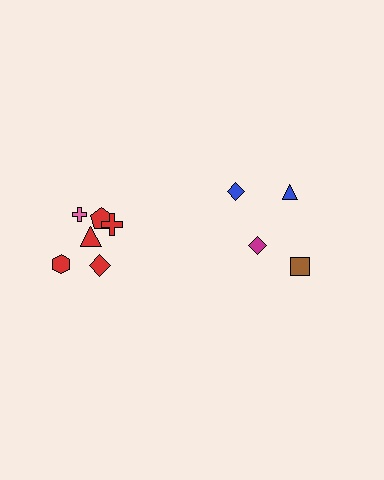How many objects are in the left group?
There are 6 objects.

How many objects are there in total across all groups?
There are 10 objects.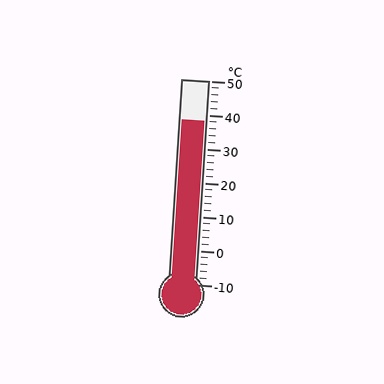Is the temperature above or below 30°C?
The temperature is above 30°C.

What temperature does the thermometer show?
The thermometer shows approximately 38°C.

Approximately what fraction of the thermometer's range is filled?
The thermometer is filled to approximately 80% of its range.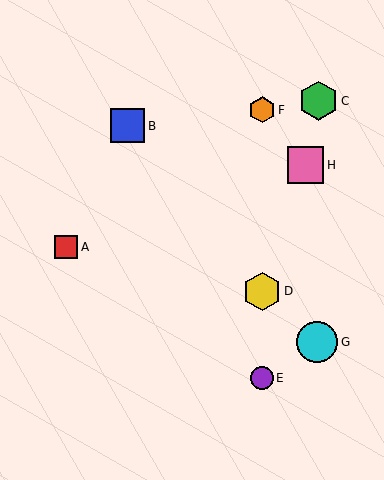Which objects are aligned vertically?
Objects D, E, F are aligned vertically.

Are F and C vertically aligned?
No, F is at x≈262 and C is at x≈319.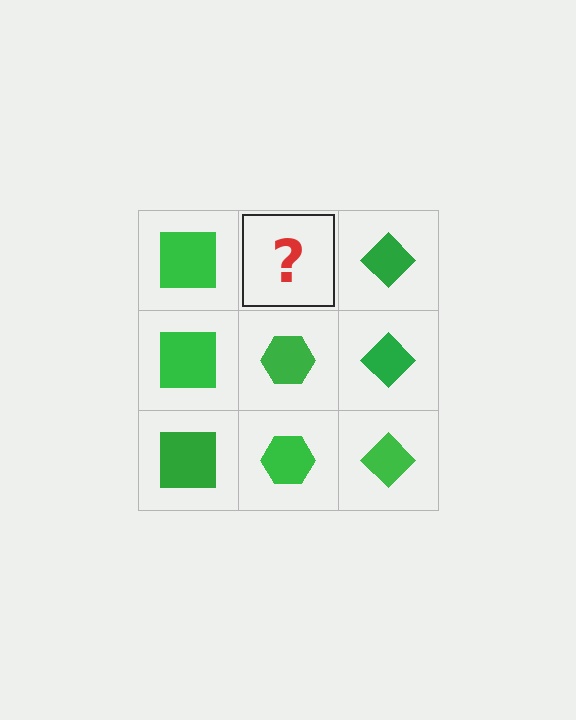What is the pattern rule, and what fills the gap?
The rule is that each column has a consistent shape. The gap should be filled with a green hexagon.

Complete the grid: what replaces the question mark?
The question mark should be replaced with a green hexagon.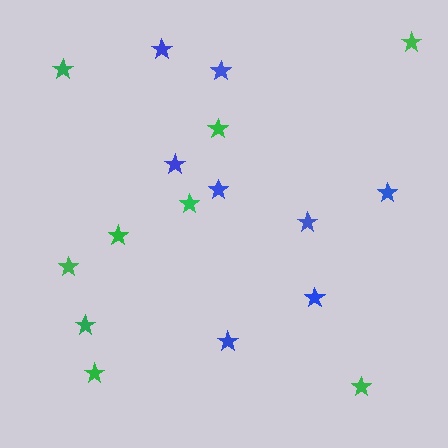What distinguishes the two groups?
There are 2 groups: one group of green stars (9) and one group of blue stars (8).